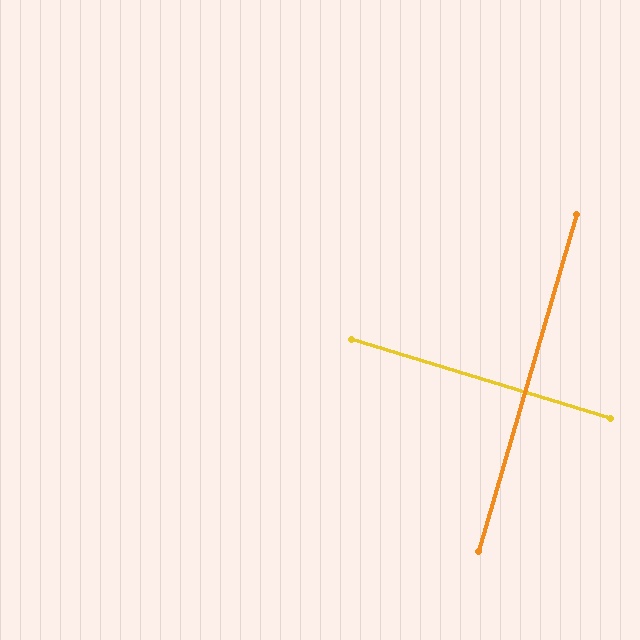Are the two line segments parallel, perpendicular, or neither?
Perpendicular — they meet at approximately 89°.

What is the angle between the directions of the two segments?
Approximately 89 degrees.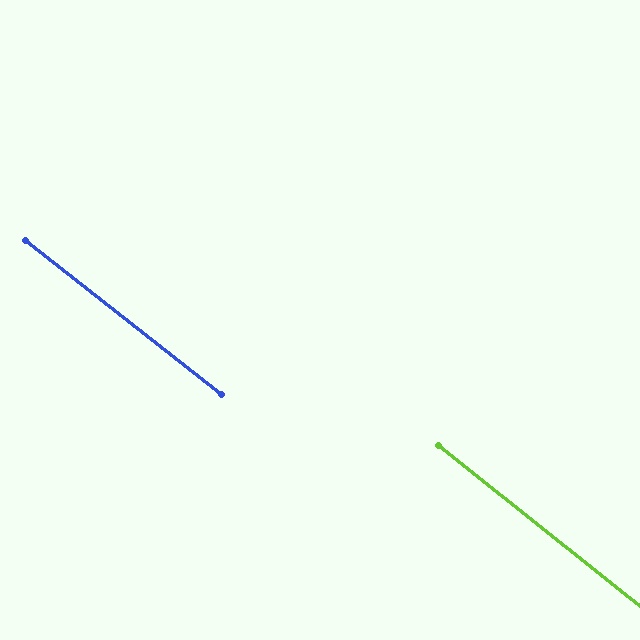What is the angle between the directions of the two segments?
Approximately 0 degrees.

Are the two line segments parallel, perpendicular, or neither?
Parallel — their directions differ by only 0.3°.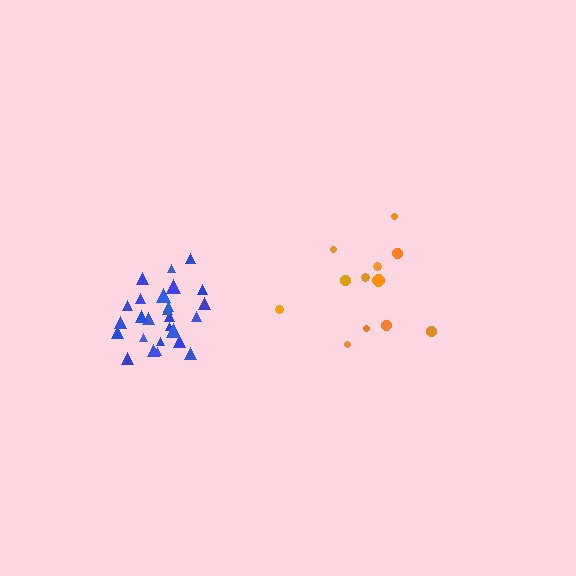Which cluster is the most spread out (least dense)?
Orange.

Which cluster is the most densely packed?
Blue.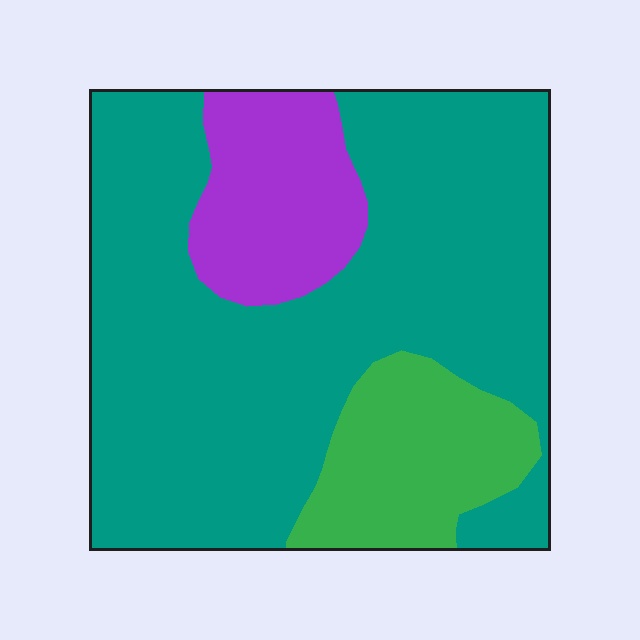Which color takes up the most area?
Teal, at roughly 70%.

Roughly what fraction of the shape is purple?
Purple covers 15% of the shape.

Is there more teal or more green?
Teal.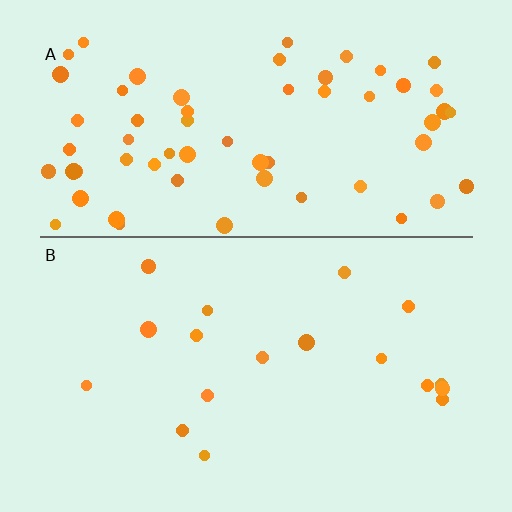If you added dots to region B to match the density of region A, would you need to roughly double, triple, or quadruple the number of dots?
Approximately quadruple.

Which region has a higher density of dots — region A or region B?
A (the top).